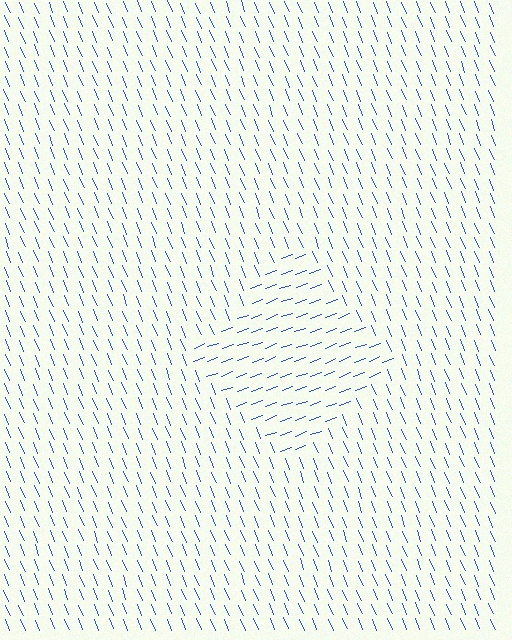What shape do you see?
I see a diamond.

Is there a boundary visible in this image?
Yes, there is a texture boundary formed by a change in line orientation.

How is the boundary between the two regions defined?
The boundary is defined purely by a change in line orientation (approximately 88 degrees difference). All lines are the same color and thickness.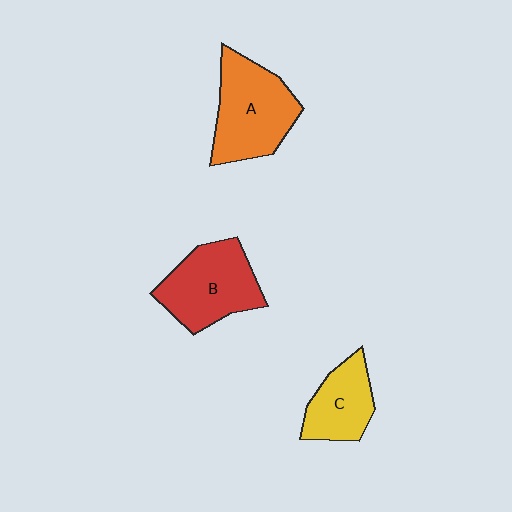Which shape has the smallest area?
Shape C (yellow).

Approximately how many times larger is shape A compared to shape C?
Approximately 1.5 times.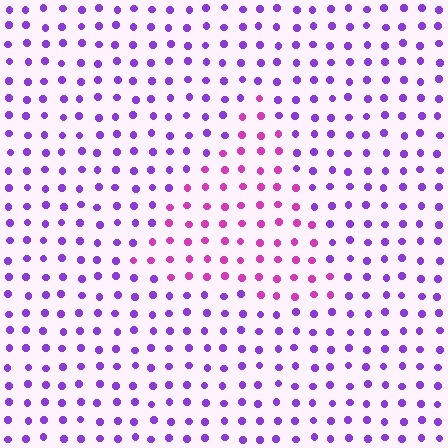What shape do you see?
I see a triangle.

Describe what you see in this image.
The image is filled with small purple elements in a uniform arrangement. A triangle-shaped region is visible where the elements are tinted to a slightly different hue, forming a subtle color boundary.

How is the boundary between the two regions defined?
The boundary is defined purely by a slight shift in hue (about 39 degrees). Spacing, size, and orientation are identical on both sides.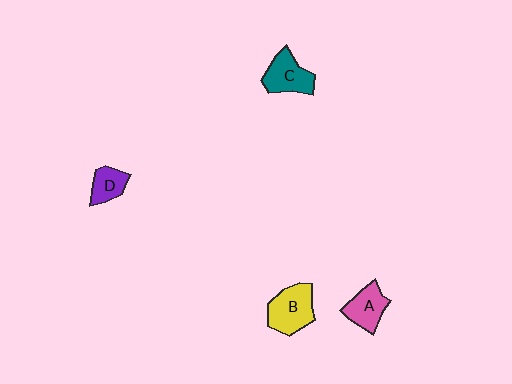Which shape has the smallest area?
Shape D (purple).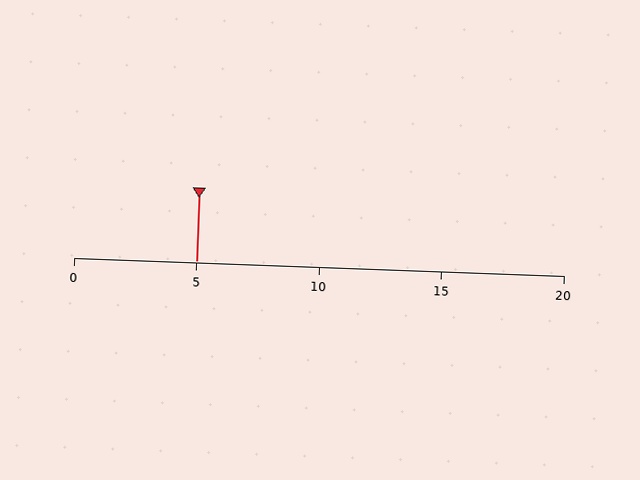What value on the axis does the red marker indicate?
The marker indicates approximately 5.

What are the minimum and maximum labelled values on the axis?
The axis runs from 0 to 20.